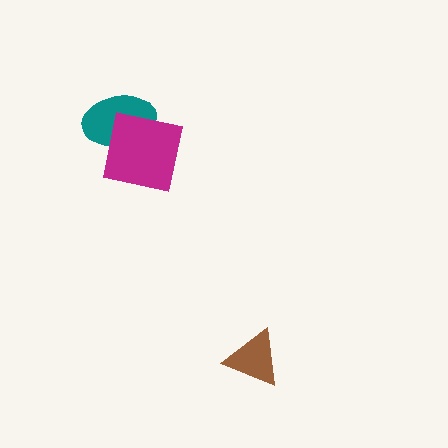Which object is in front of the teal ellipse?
The magenta square is in front of the teal ellipse.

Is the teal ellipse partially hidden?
Yes, it is partially covered by another shape.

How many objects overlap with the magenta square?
1 object overlaps with the magenta square.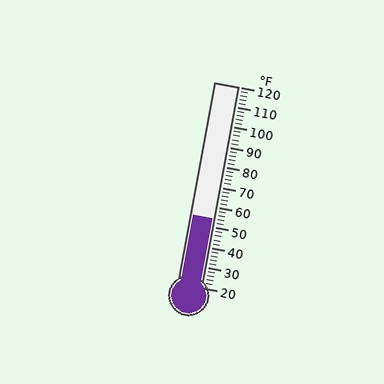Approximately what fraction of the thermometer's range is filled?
The thermometer is filled to approximately 35% of its range.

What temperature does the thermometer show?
The thermometer shows approximately 54°F.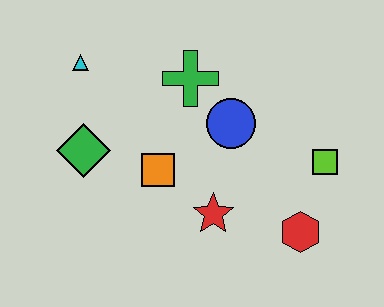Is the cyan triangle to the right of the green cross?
No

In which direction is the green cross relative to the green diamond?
The green cross is to the right of the green diamond.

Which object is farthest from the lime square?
The cyan triangle is farthest from the lime square.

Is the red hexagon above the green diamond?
No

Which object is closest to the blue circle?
The green cross is closest to the blue circle.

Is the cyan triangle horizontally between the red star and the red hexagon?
No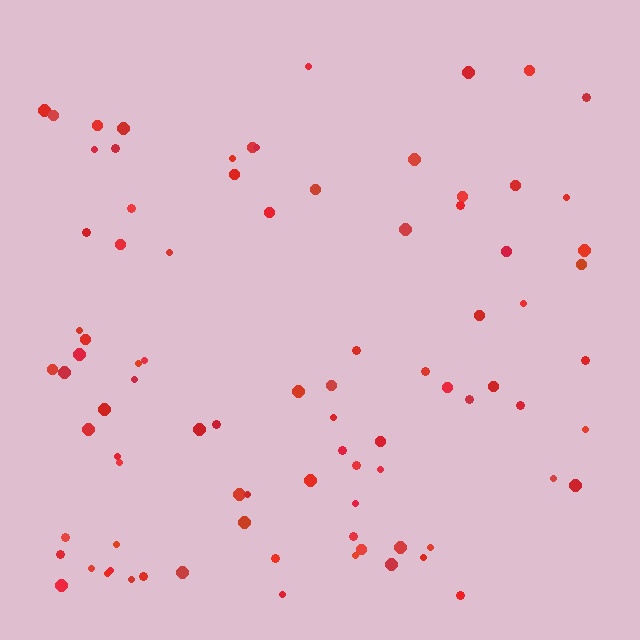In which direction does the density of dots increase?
From top to bottom, with the bottom side densest.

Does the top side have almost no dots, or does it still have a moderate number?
Still a moderate number, just noticeably fewer than the bottom.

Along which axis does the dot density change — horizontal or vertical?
Vertical.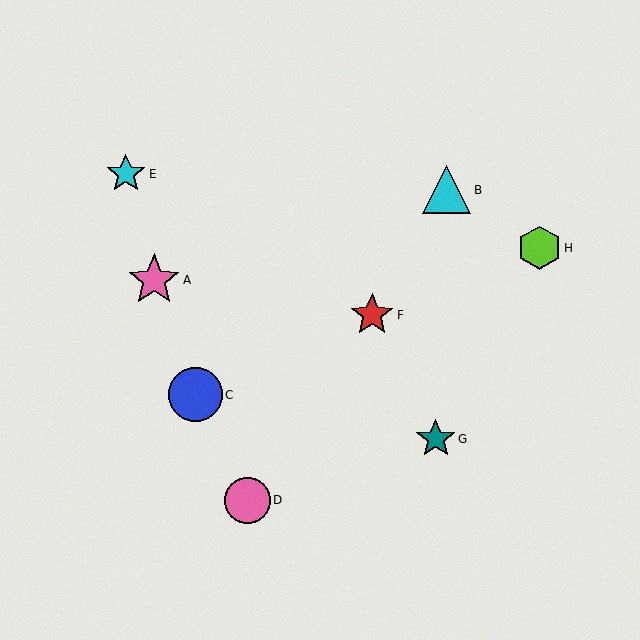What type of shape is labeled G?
Shape G is a teal star.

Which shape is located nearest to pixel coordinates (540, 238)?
The lime hexagon (labeled H) at (539, 248) is nearest to that location.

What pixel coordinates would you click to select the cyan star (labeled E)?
Click at (126, 174) to select the cyan star E.